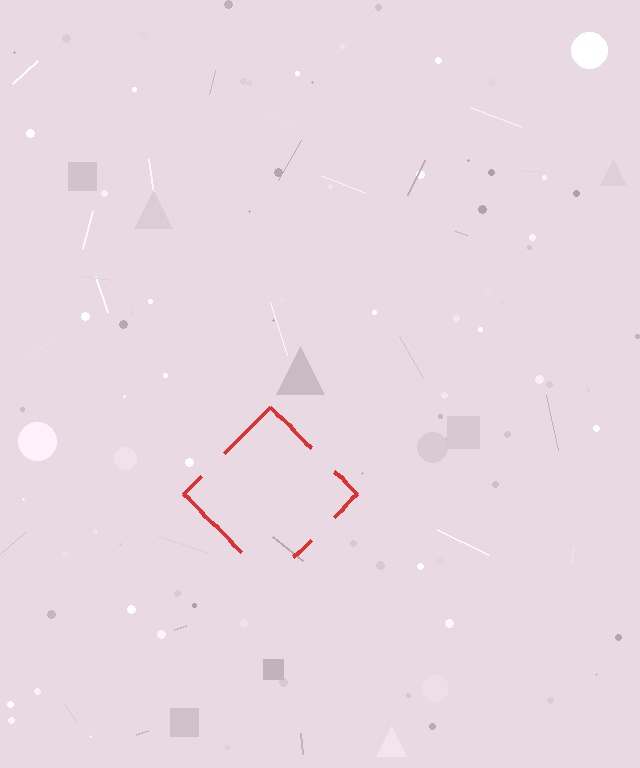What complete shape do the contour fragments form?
The contour fragments form a diamond.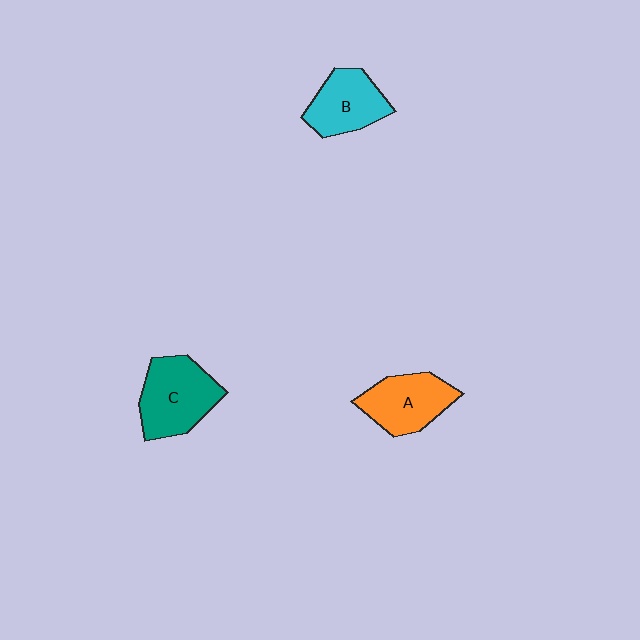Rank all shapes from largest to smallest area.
From largest to smallest: C (teal), A (orange), B (cyan).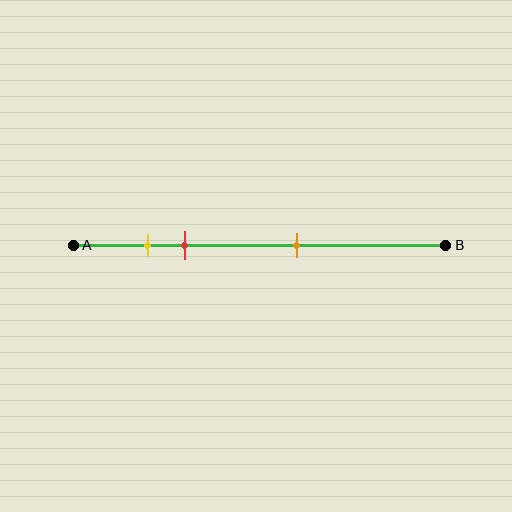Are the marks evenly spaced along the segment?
No, the marks are not evenly spaced.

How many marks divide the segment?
There are 3 marks dividing the segment.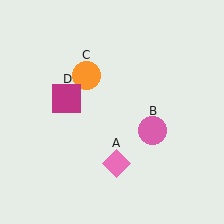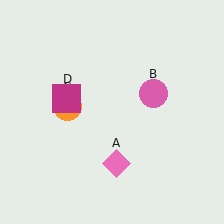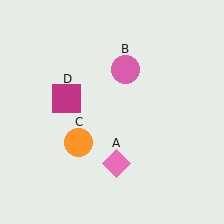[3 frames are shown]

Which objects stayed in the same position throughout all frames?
Pink diamond (object A) and magenta square (object D) remained stationary.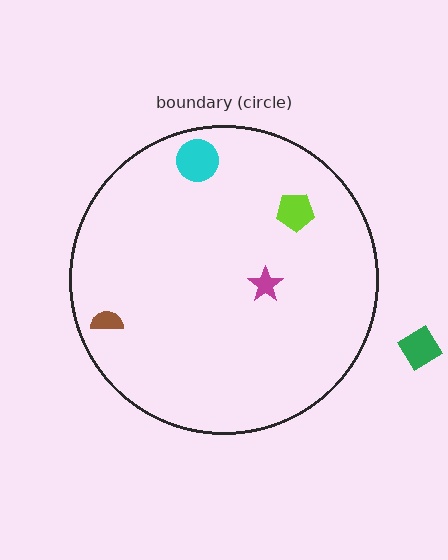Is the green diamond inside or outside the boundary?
Outside.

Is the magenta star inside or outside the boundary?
Inside.